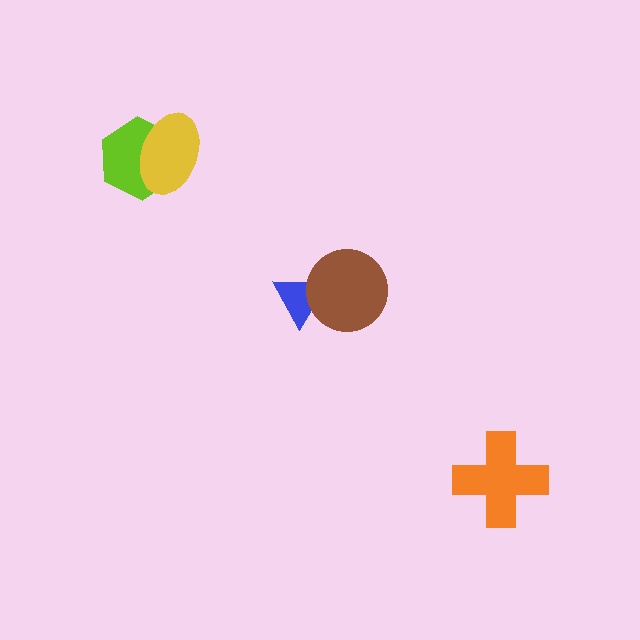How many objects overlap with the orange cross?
0 objects overlap with the orange cross.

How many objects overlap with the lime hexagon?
1 object overlaps with the lime hexagon.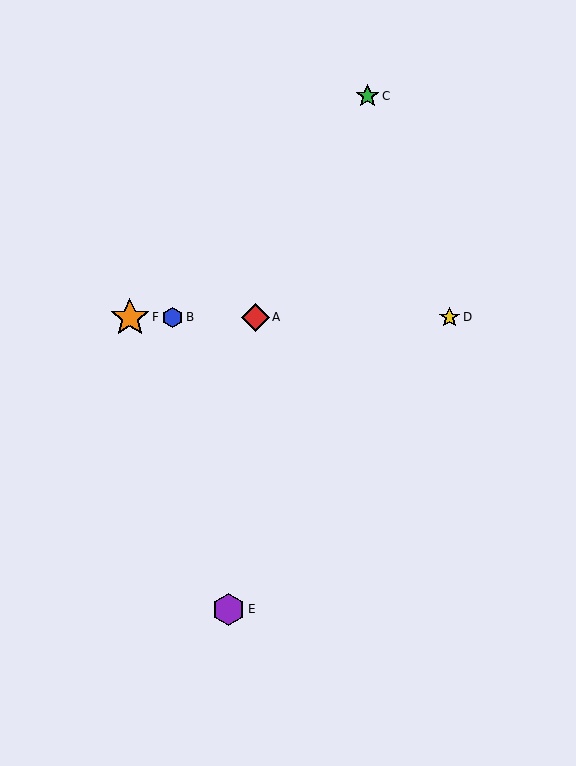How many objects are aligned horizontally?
4 objects (A, B, D, F) are aligned horizontally.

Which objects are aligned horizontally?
Objects A, B, D, F are aligned horizontally.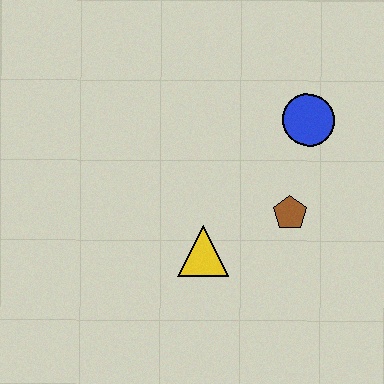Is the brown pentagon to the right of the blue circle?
No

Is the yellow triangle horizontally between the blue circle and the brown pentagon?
No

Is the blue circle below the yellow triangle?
No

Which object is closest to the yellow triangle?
The brown pentagon is closest to the yellow triangle.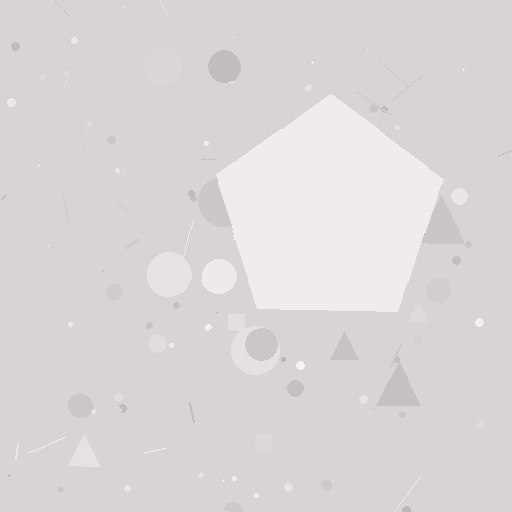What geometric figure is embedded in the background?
A pentagon is embedded in the background.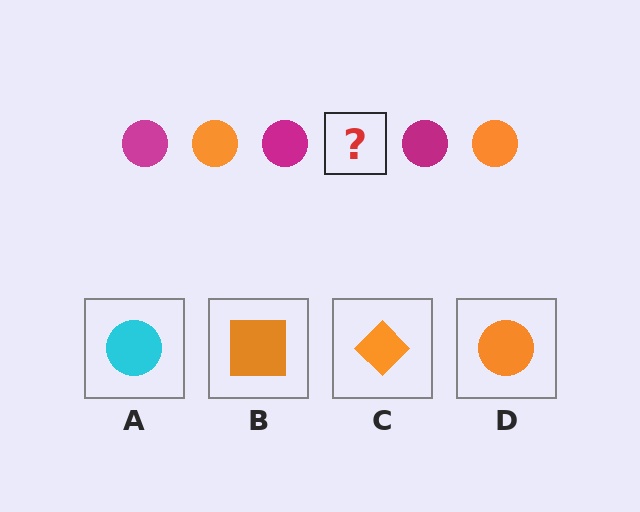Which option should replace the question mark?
Option D.